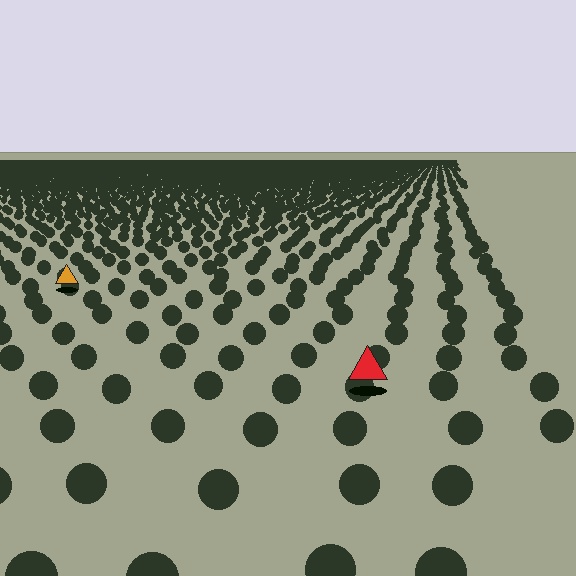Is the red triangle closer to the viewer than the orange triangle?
Yes. The red triangle is closer — you can tell from the texture gradient: the ground texture is coarser near it.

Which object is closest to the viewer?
The red triangle is closest. The texture marks near it are larger and more spread out.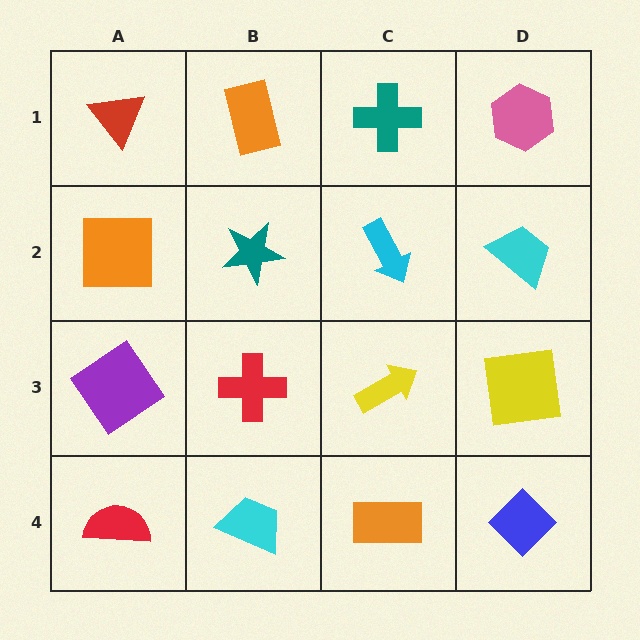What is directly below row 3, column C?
An orange rectangle.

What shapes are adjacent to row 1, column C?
A cyan arrow (row 2, column C), an orange rectangle (row 1, column B), a pink hexagon (row 1, column D).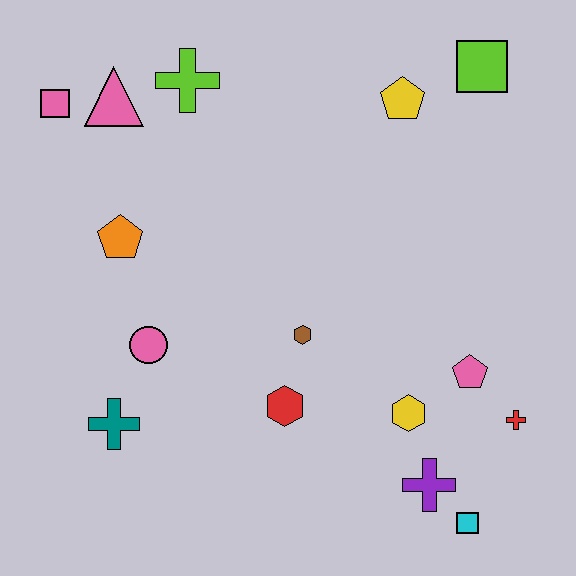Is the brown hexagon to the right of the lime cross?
Yes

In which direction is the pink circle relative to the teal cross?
The pink circle is above the teal cross.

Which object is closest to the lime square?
The yellow pentagon is closest to the lime square.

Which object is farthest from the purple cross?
The pink square is farthest from the purple cross.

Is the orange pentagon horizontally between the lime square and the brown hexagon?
No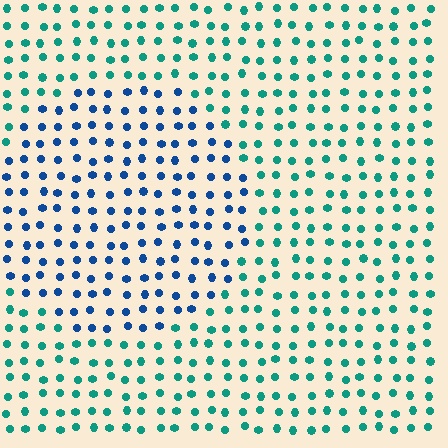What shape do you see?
I see a circle.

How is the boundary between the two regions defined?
The boundary is defined purely by a slight shift in hue (about 45 degrees). Spacing, size, and orientation are identical on both sides.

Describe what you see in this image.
The image is filled with small teal elements in a uniform arrangement. A circle-shaped region is visible where the elements are tinted to a slightly different hue, forming a subtle color boundary.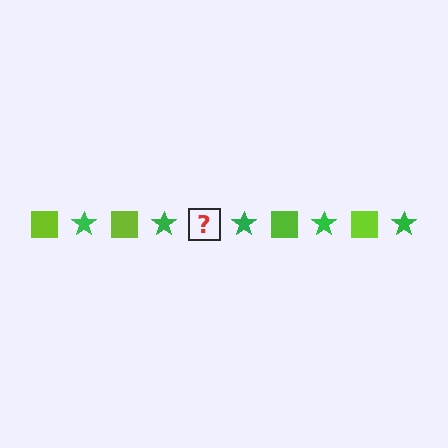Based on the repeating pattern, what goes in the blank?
The blank should be a lime square.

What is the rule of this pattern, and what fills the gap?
The rule is that the pattern alternates between lime square and green star. The gap should be filled with a lime square.